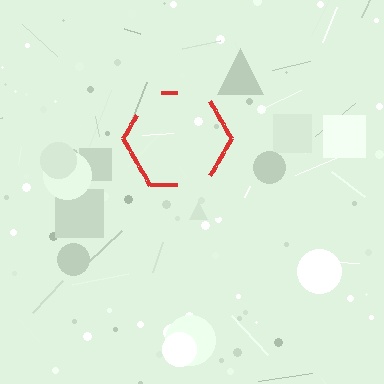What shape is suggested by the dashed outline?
The dashed outline suggests a hexagon.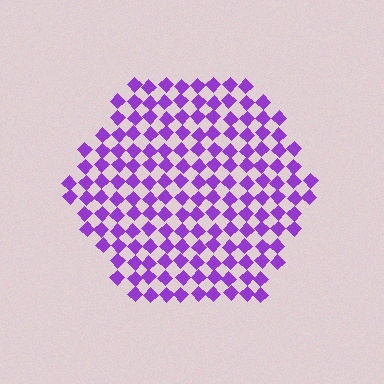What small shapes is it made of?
It is made of small diamonds.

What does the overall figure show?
The overall figure shows a hexagon.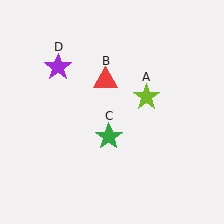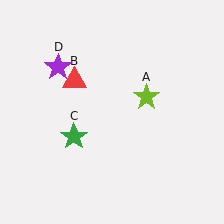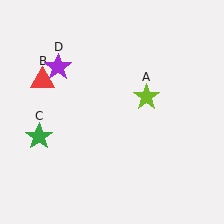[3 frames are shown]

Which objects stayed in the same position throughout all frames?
Lime star (object A) and purple star (object D) remained stationary.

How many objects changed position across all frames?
2 objects changed position: red triangle (object B), green star (object C).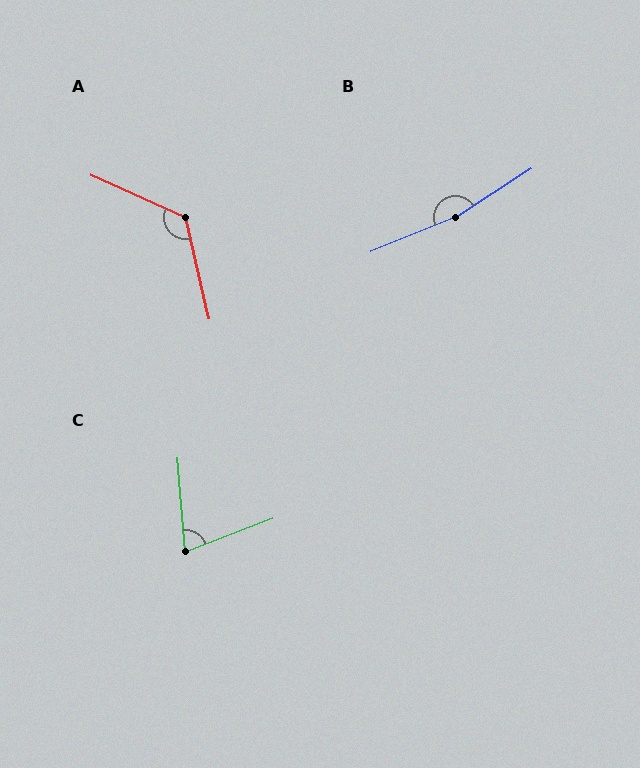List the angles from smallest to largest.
C (74°), A (127°), B (170°).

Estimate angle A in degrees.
Approximately 127 degrees.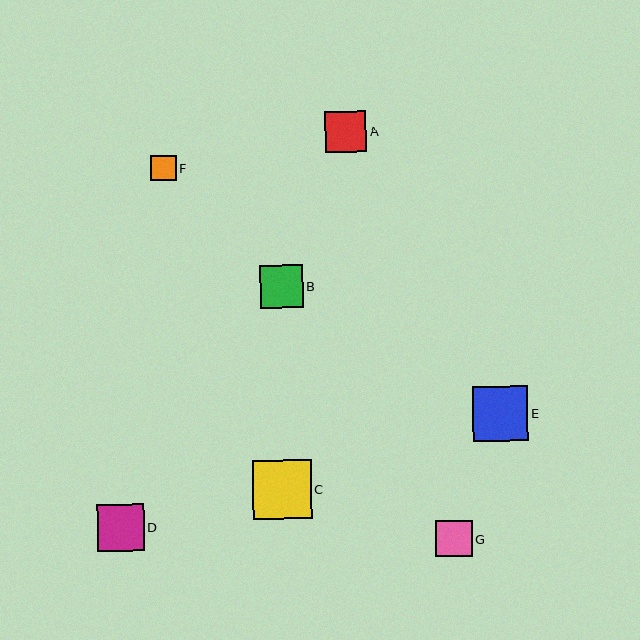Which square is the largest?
Square C is the largest with a size of approximately 59 pixels.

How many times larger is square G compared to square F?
Square G is approximately 1.4 times the size of square F.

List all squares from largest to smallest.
From largest to smallest: C, E, D, B, A, G, F.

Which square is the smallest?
Square F is the smallest with a size of approximately 26 pixels.